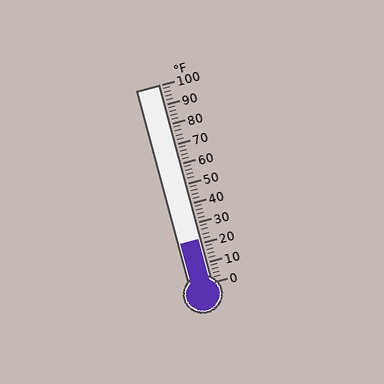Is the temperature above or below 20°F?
The temperature is above 20°F.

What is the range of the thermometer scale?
The thermometer scale ranges from 0°F to 100°F.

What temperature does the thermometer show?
The thermometer shows approximately 22°F.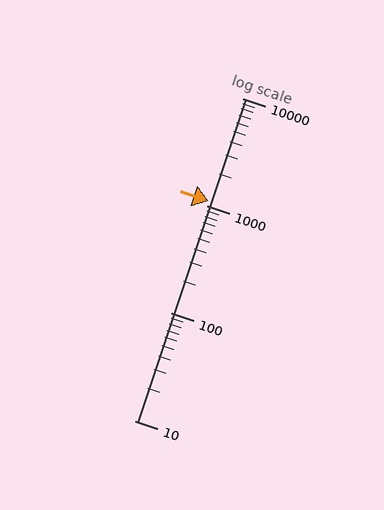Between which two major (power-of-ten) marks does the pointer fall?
The pointer is between 1000 and 10000.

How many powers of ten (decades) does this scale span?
The scale spans 3 decades, from 10 to 10000.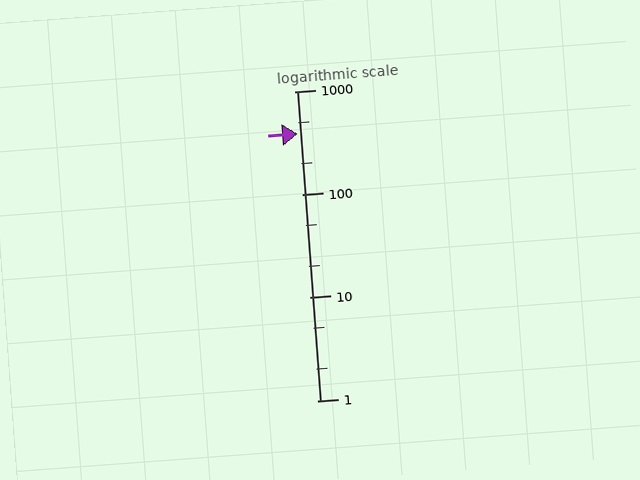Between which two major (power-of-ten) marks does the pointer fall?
The pointer is between 100 and 1000.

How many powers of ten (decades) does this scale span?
The scale spans 3 decades, from 1 to 1000.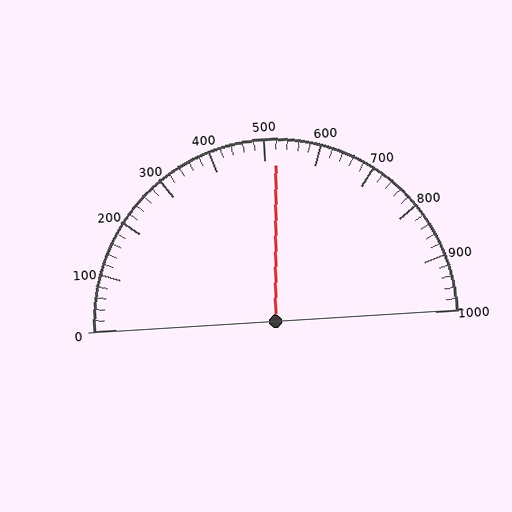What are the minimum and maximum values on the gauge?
The gauge ranges from 0 to 1000.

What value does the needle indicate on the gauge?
The needle indicates approximately 520.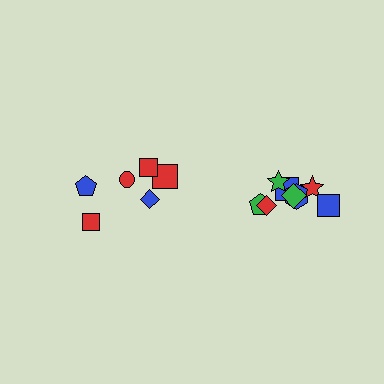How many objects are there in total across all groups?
There are 14 objects.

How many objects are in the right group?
There are 8 objects.